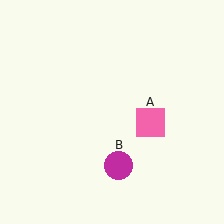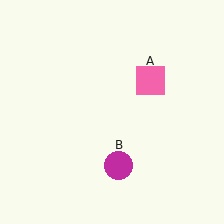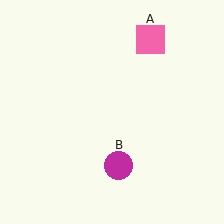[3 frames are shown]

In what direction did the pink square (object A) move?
The pink square (object A) moved up.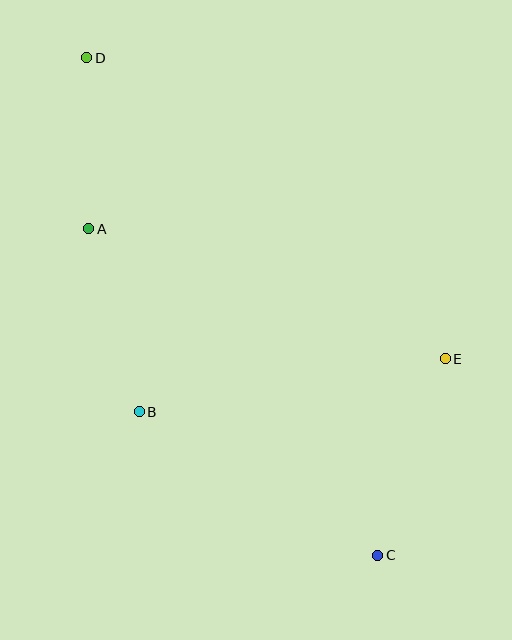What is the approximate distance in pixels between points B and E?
The distance between B and E is approximately 310 pixels.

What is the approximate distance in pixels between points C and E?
The distance between C and E is approximately 207 pixels.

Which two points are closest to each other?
Points A and D are closest to each other.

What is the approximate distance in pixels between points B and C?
The distance between B and C is approximately 278 pixels.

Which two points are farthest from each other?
Points C and D are farthest from each other.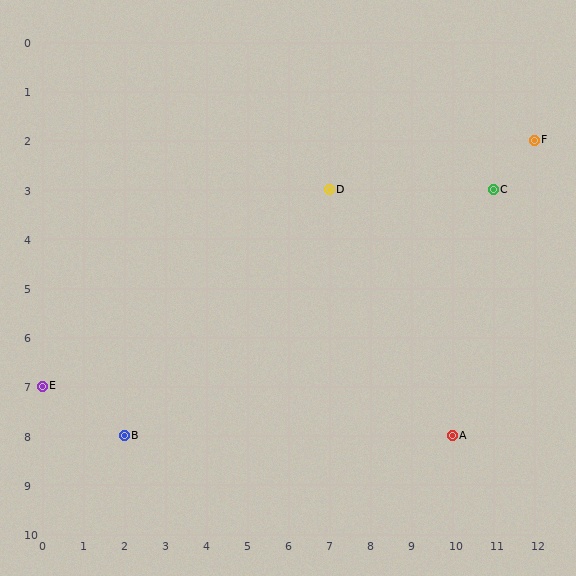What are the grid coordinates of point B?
Point B is at grid coordinates (2, 8).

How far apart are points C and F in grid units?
Points C and F are 1 column and 1 row apart (about 1.4 grid units diagonally).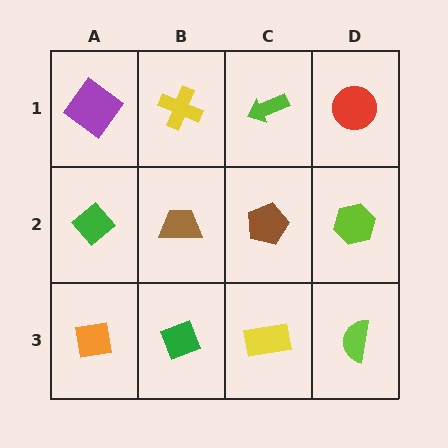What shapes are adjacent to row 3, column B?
A brown trapezoid (row 2, column B), an orange square (row 3, column A), a yellow rectangle (row 3, column C).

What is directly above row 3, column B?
A brown trapezoid.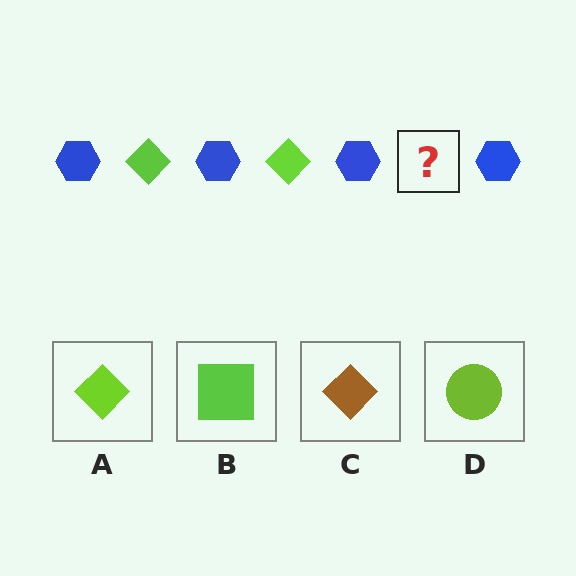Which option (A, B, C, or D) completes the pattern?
A.